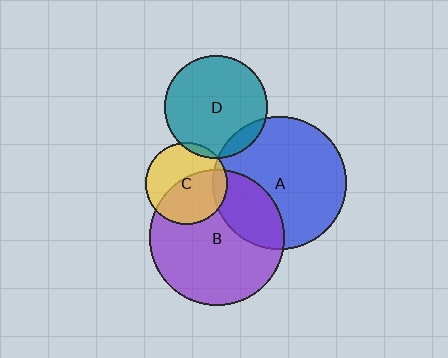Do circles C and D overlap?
Yes.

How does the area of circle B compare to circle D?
Approximately 1.7 times.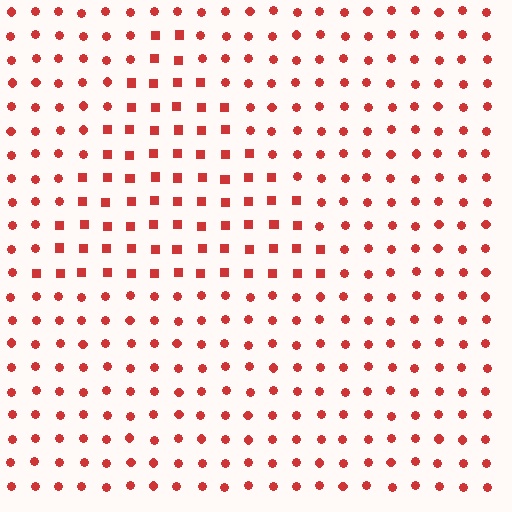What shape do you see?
I see a triangle.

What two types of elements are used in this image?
The image uses squares inside the triangle region and circles outside it.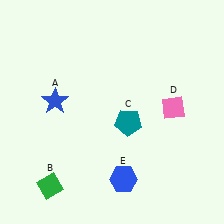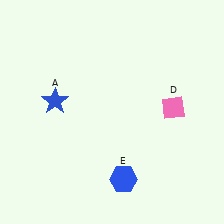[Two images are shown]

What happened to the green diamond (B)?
The green diamond (B) was removed in Image 2. It was in the bottom-left area of Image 1.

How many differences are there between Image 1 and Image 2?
There are 2 differences between the two images.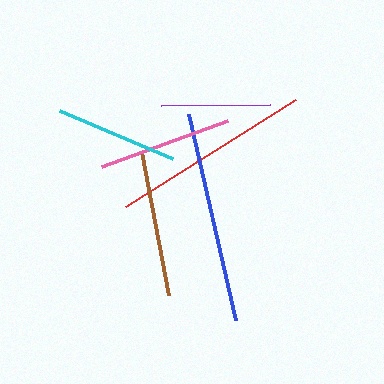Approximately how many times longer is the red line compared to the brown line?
The red line is approximately 1.4 times the length of the brown line.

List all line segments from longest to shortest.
From longest to shortest: blue, red, brown, pink, cyan, purple.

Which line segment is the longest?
The blue line is the longest at approximately 212 pixels.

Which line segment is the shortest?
The purple line is the shortest at approximately 109 pixels.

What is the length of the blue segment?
The blue segment is approximately 212 pixels long.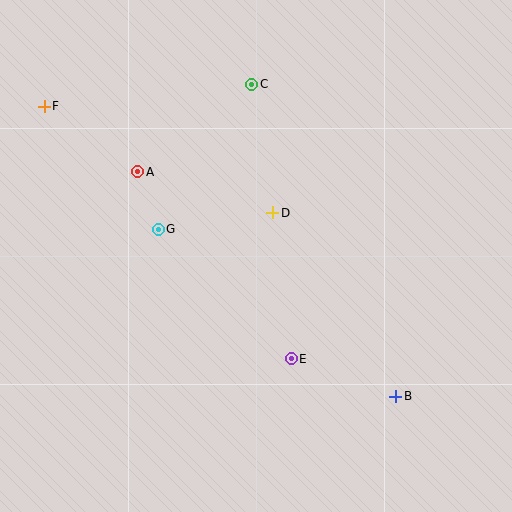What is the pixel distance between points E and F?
The distance between E and F is 353 pixels.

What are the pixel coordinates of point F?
Point F is at (44, 106).